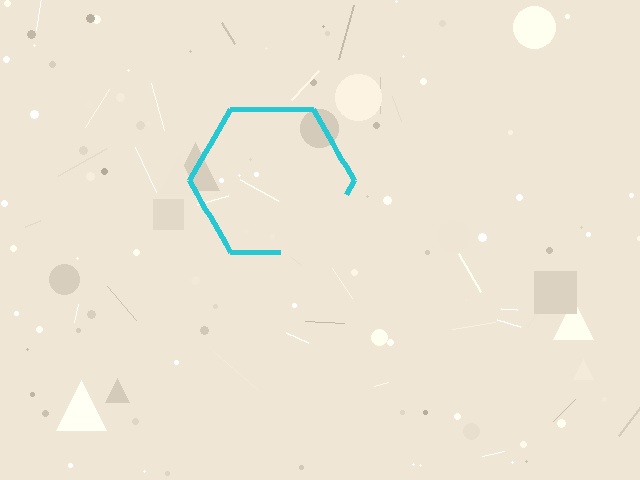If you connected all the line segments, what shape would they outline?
They would outline a hexagon.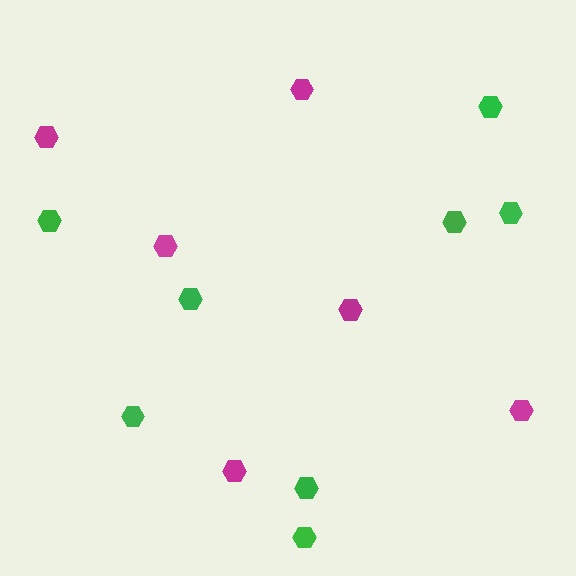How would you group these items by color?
There are 2 groups: one group of magenta hexagons (6) and one group of green hexagons (8).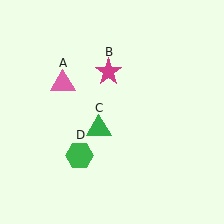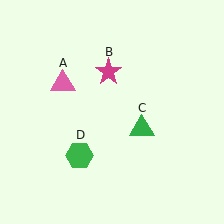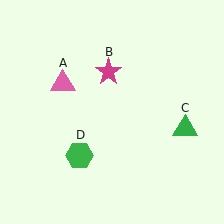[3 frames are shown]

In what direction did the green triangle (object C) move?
The green triangle (object C) moved right.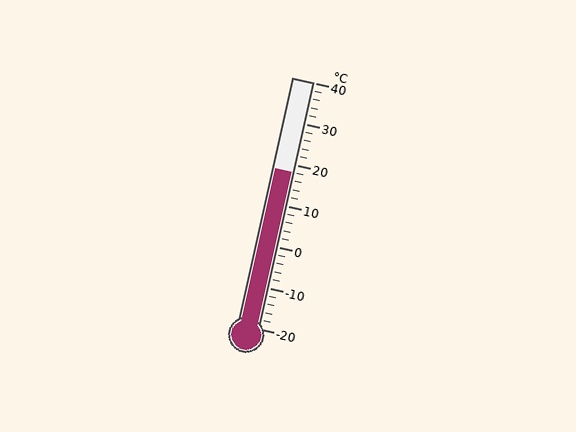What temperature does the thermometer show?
The thermometer shows approximately 18°C.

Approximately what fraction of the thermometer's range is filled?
The thermometer is filled to approximately 65% of its range.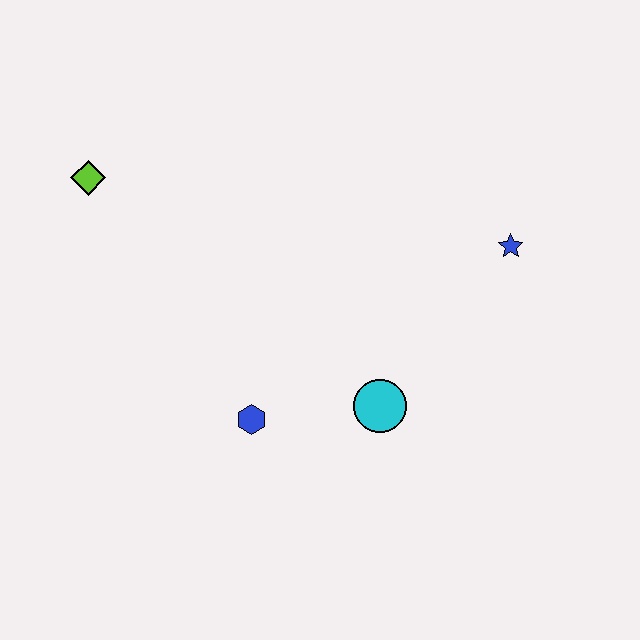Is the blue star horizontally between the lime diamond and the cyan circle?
No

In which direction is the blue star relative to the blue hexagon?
The blue star is to the right of the blue hexagon.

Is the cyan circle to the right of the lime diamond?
Yes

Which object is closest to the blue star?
The cyan circle is closest to the blue star.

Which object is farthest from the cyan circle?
The lime diamond is farthest from the cyan circle.